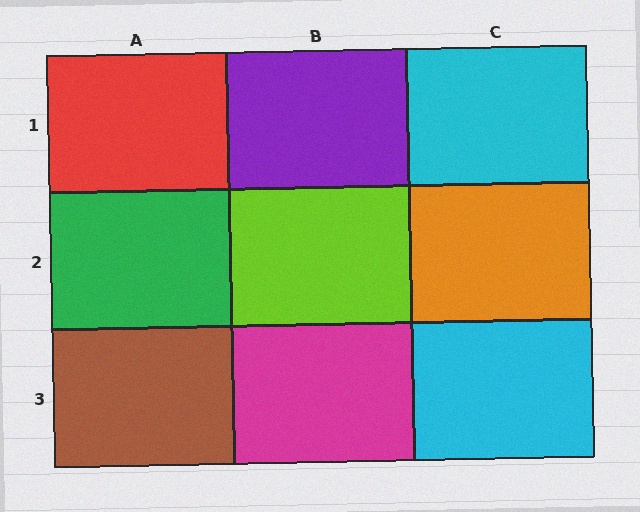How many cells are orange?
1 cell is orange.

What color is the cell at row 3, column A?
Brown.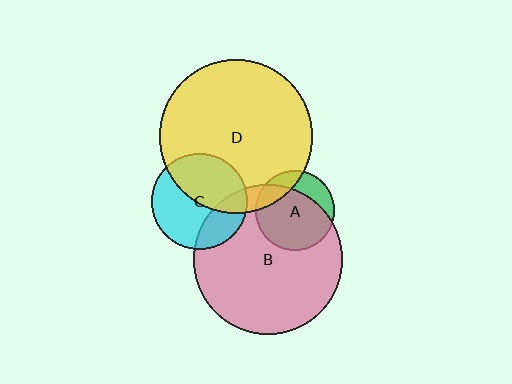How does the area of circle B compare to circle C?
Approximately 2.4 times.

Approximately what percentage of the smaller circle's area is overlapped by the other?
Approximately 45%.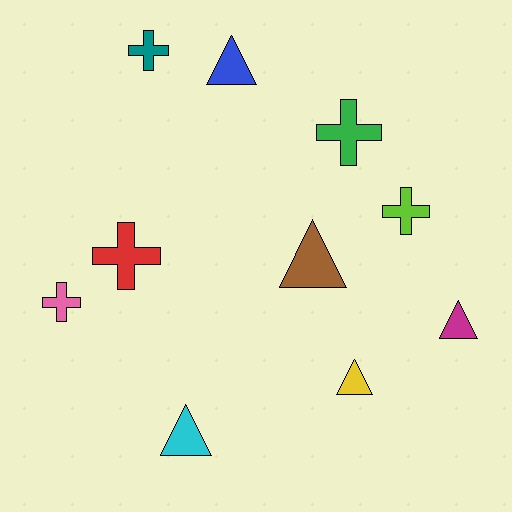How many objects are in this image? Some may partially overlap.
There are 10 objects.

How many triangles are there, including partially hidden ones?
There are 5 triangles.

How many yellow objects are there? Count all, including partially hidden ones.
There is 1 yellow object.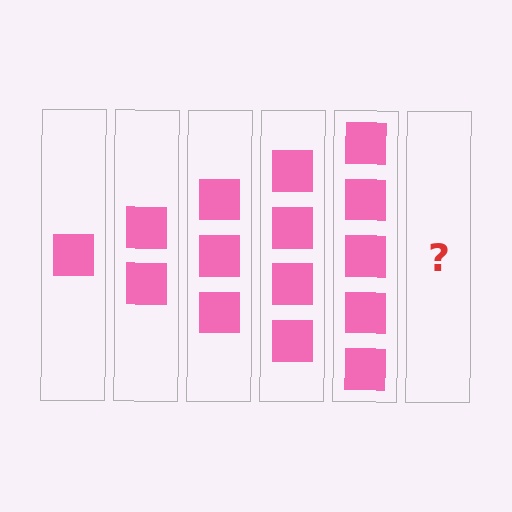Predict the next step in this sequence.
The next step is 6 squares.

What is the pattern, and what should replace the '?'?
The pattern is that each step adds one more square. The '?' should be 6 squares.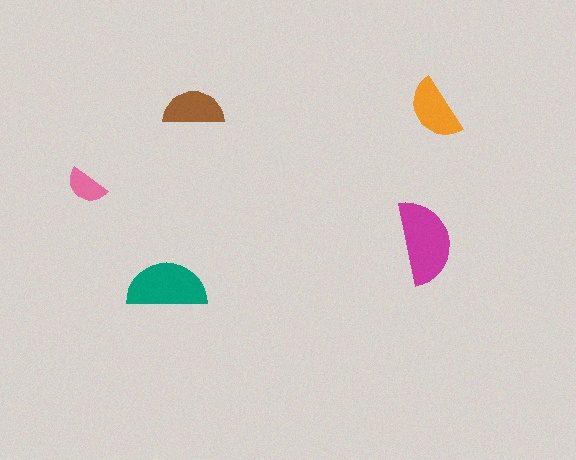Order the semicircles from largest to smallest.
the magenta one, the teal one, the orange one, the brown one, the pink one.